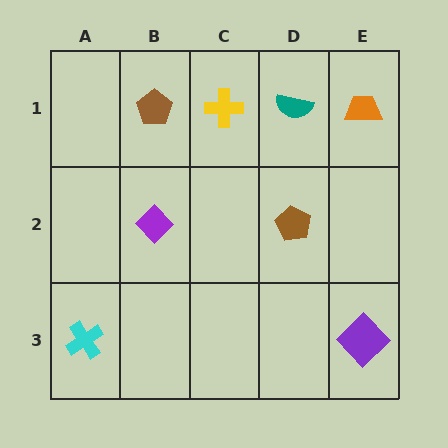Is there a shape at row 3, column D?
No, that cell is empty.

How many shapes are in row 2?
2 shapes.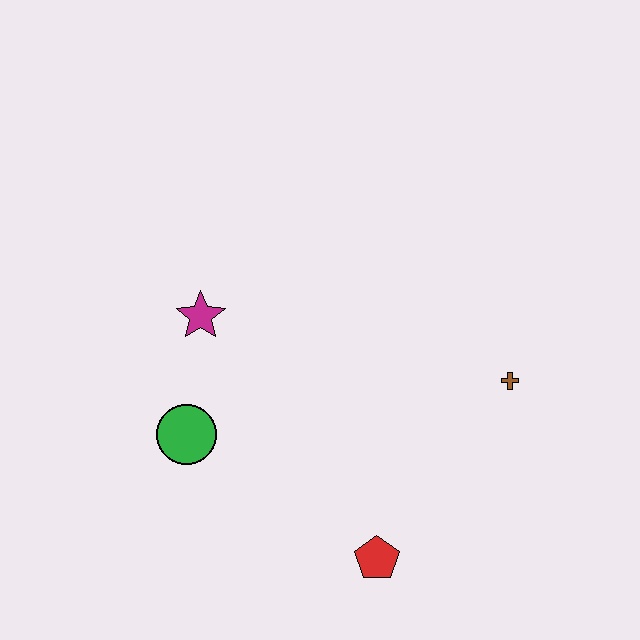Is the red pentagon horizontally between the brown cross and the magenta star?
Yes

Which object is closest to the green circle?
The magenta star is closest to the green circle.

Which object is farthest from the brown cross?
The green circle is farthest from the brown cross.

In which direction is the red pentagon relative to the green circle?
The red pentagon is to the right of the green circle.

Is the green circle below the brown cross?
Yes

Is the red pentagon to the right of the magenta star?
Yes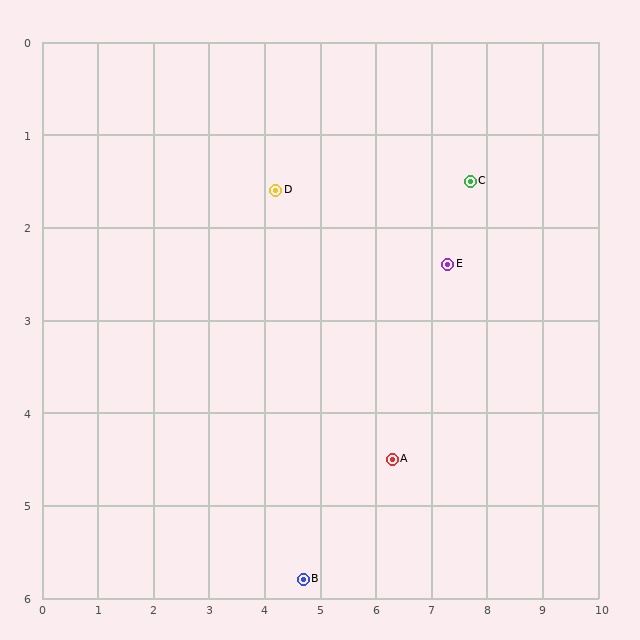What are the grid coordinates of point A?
Point A is at approximately (6.3, 4.5).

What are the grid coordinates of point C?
Point C is at approximately (7.7, 1.5).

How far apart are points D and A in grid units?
Points D and A are about 3.6 grid units apart.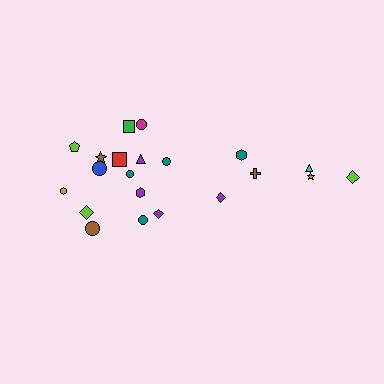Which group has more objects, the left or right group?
The left group.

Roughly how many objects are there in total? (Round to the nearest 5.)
Roughly 20 objects in total.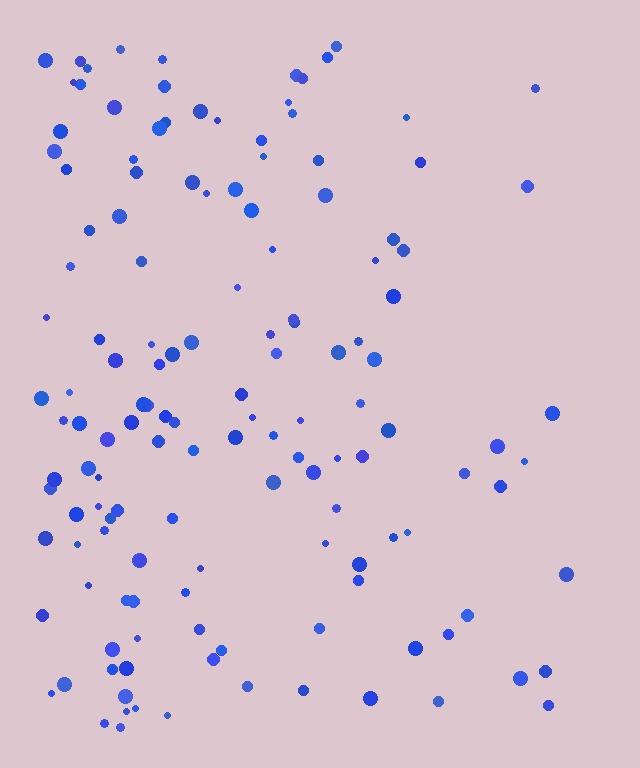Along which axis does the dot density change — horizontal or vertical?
Horizontal.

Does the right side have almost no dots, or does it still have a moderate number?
Still a moderate number, just noticeably fewer than the left.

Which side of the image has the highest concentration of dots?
The left.